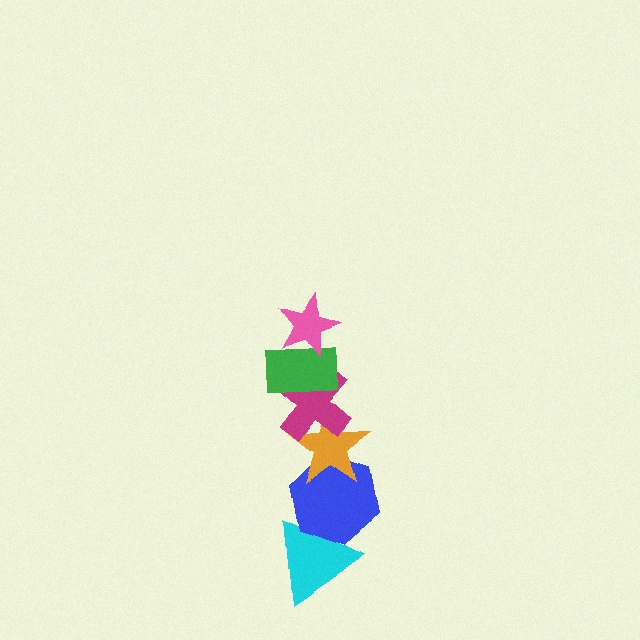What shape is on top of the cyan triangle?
The blue hexagon is on top of the cyan triangle.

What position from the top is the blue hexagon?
The blue hexagon is 5th from the top.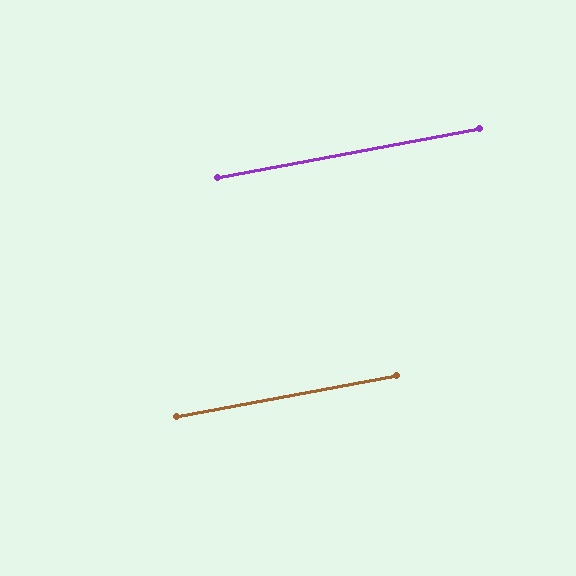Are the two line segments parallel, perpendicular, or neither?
Parallel — their directions differ by only 0.1°.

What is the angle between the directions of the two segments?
Approximately 0 degrees.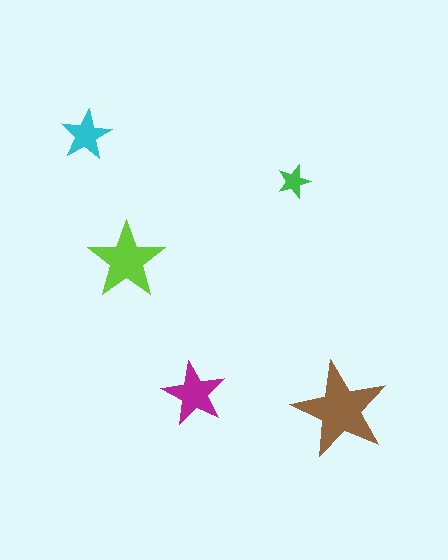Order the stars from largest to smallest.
the brown one, the lime one, the magenta one, the cyan one, the green one.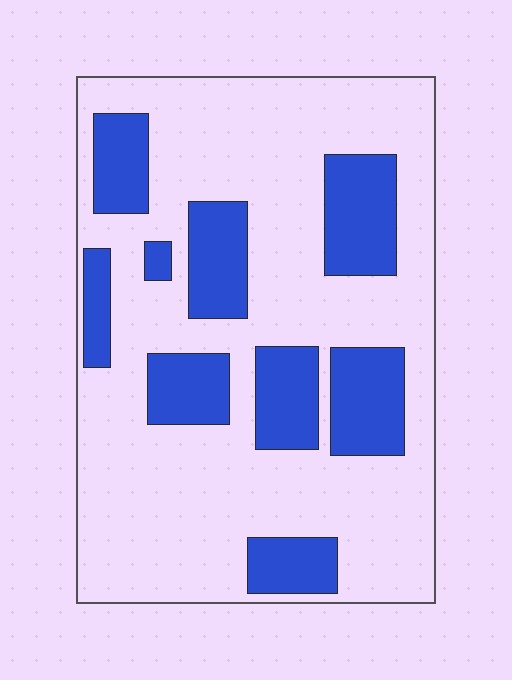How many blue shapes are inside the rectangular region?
9.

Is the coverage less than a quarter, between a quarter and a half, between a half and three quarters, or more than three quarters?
Between a quarter and a half.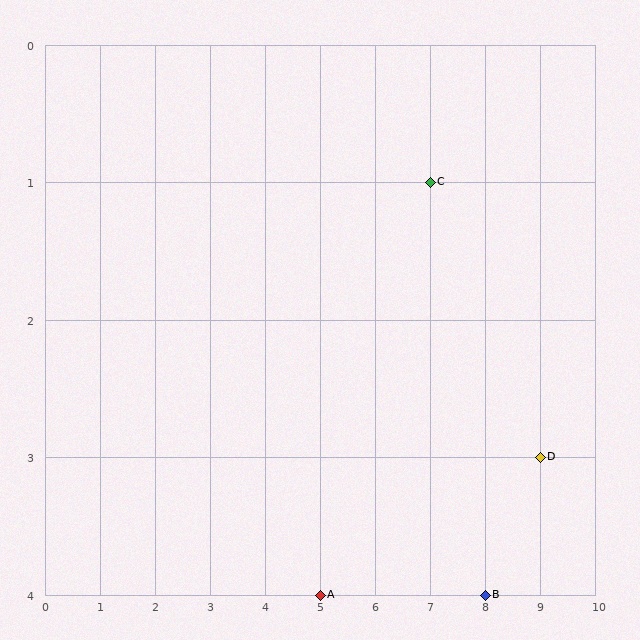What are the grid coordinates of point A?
Point A is at grid coordinates (5, 4).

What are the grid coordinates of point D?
Point D is at grid coordinates (9, 3).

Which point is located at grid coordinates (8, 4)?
Point B is at (8, 4).